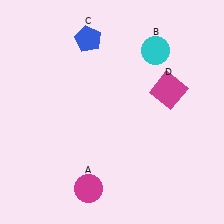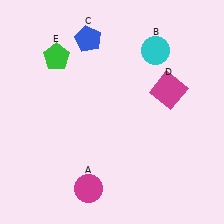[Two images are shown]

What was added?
A green pentagon (E) was added in Image 2.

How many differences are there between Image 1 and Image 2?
There is 1 difference between the two images.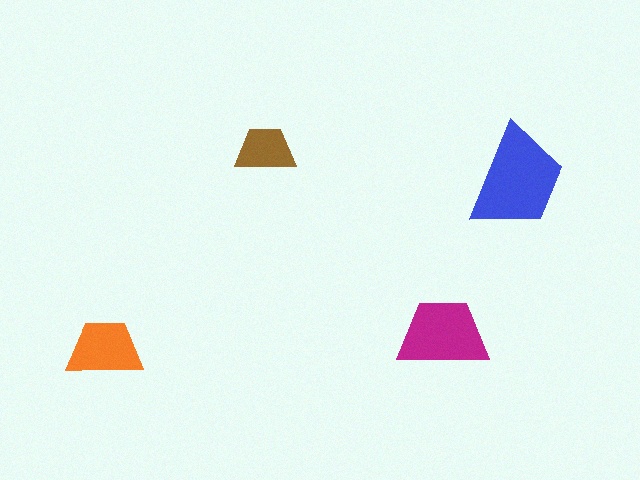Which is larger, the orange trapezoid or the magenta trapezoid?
The magenta one.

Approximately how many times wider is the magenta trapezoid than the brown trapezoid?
About 1.5 times wider.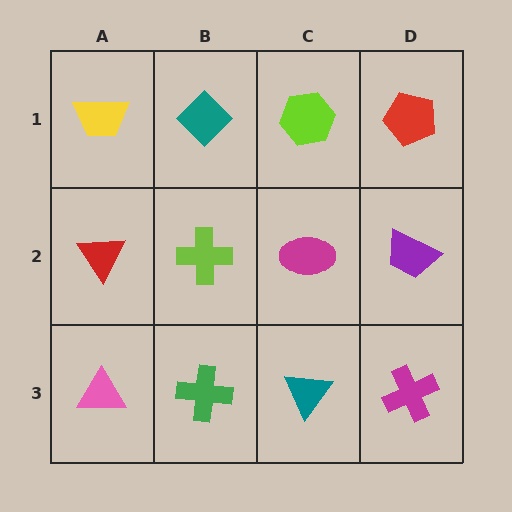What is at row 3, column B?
A green cross.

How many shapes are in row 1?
4 shapes.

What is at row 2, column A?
A red triangle.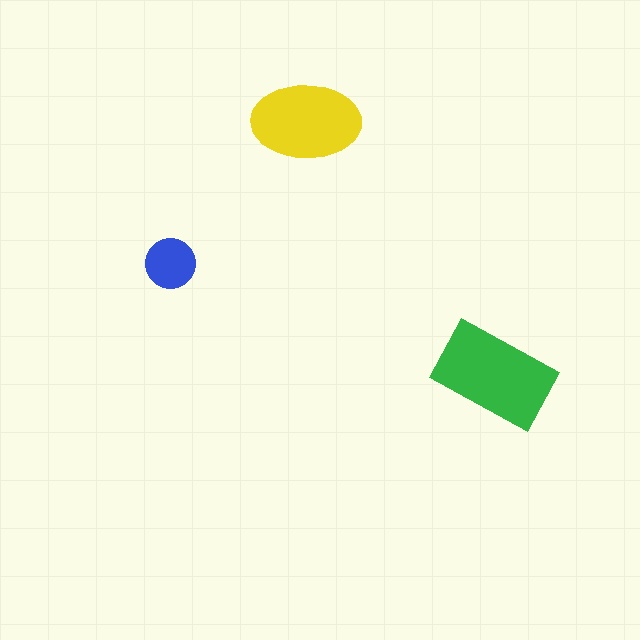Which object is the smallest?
The blue circle.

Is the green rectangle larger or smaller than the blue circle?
Larger.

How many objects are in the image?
There are 3 objects in the image.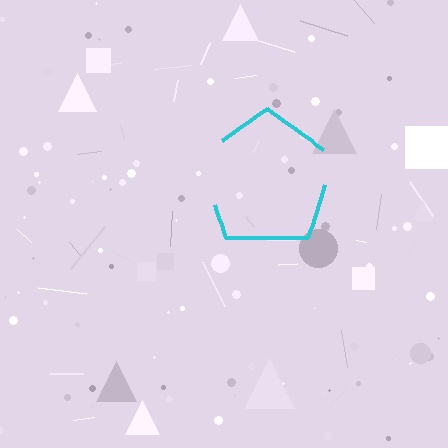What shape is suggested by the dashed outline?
The dashed outline suggests a pentagon.